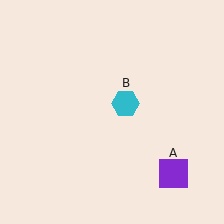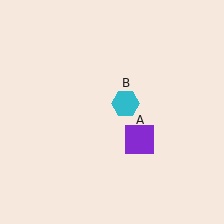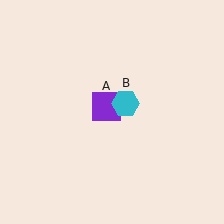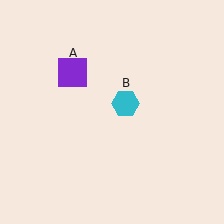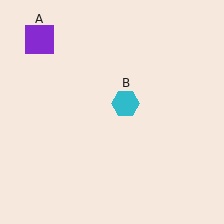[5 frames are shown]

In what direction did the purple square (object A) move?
The purple square (object A) moved up and to the left.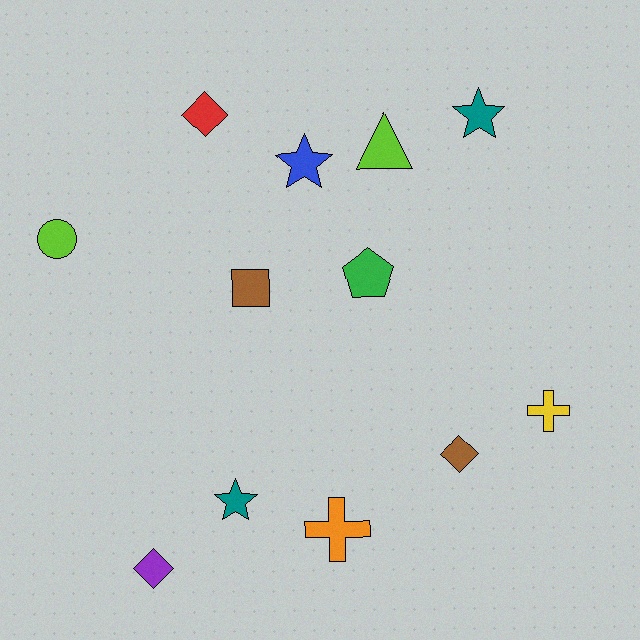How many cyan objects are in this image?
There are no cyan objects.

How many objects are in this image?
There are 12 objects.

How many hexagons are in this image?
There are no hexagons.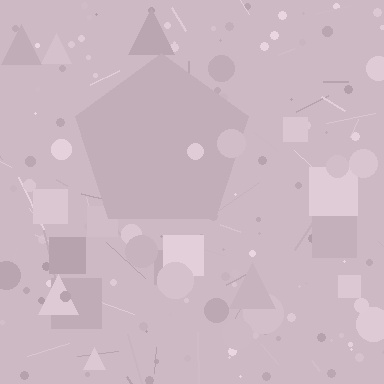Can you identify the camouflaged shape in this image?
The camouflaged shape is a pentagon.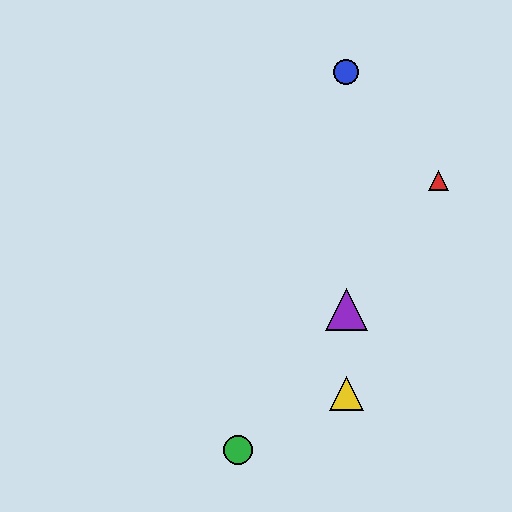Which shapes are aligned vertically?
The blue circle, the yellow triangle, the purple triangle are aligned vertically.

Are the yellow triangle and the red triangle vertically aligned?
No, the yellow triangle is at x≈346 and the red triangle is at x≈439.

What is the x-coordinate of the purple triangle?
The purple triangle is at x≈346.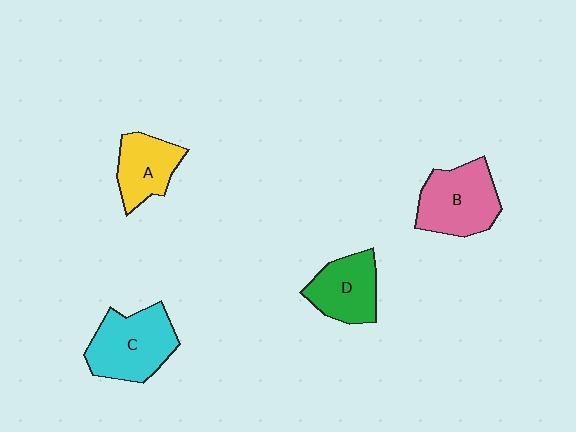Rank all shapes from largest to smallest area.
From largest to smallest: C (cyan), B (pink), D (green), A (yellow).